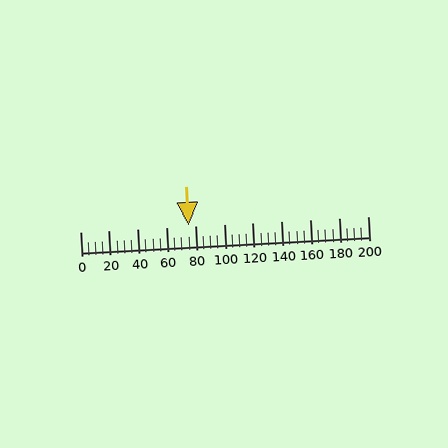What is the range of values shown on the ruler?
The ruler shows values from 0 to 200.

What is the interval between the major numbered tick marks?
The major tick marks are spaced 20 units apart.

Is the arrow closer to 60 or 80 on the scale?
The arrow is closer to 80.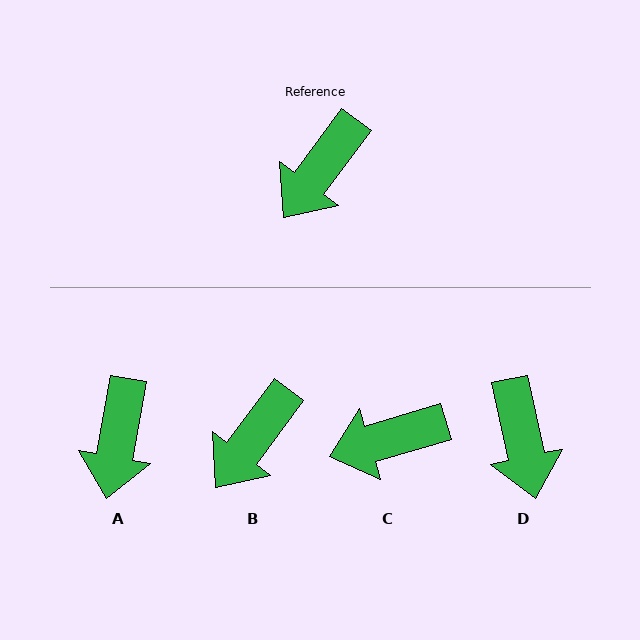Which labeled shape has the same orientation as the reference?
B.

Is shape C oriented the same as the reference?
No, it is off by about 37 degrees.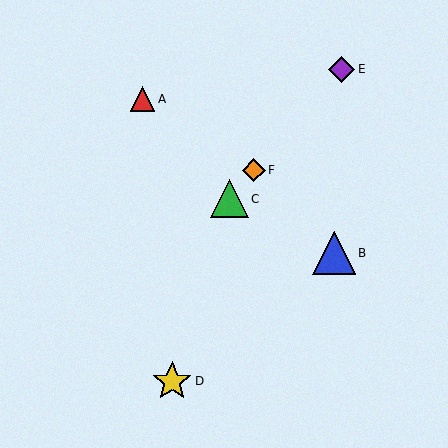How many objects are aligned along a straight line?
3 objects (C, E, F) are aligned along a straight line.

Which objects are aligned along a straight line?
Objects C, E, F are aligned along a straight line.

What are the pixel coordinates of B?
Object B is at (334, 253).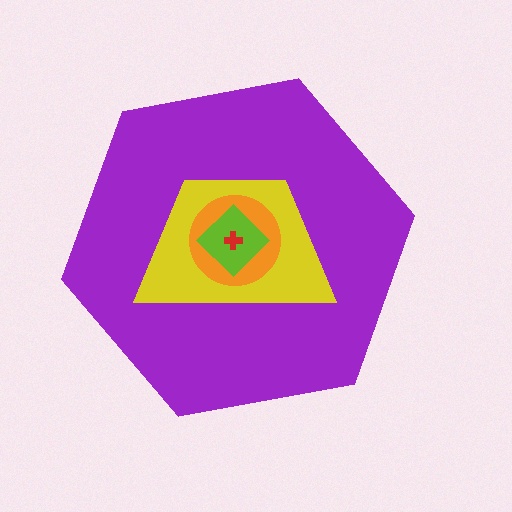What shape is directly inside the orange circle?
The lime diamond.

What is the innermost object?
The red cross.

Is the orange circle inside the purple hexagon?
Yes.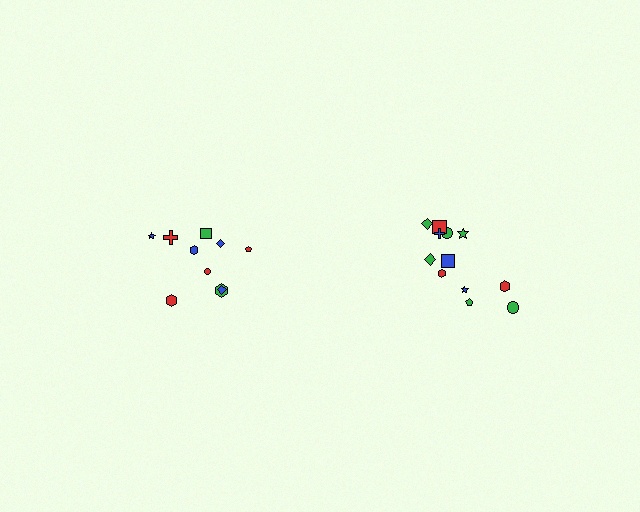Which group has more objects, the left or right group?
The right group.